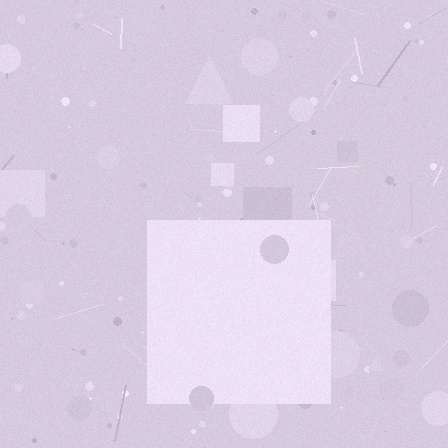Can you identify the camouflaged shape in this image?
The camouflaged shape is a square.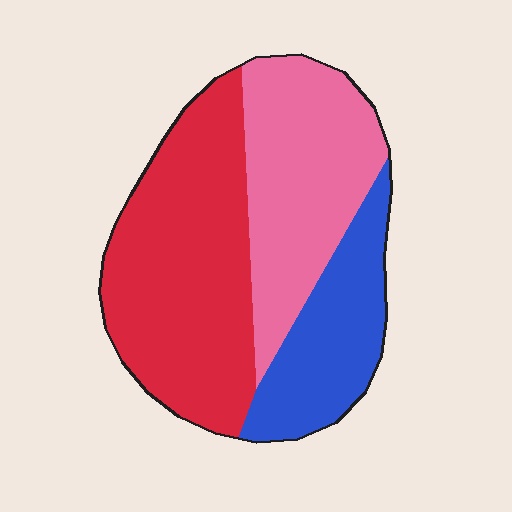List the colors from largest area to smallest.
From largest to smallest: red, pink, blue.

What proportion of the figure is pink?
Pink takes up between a quarter and a half of the figure.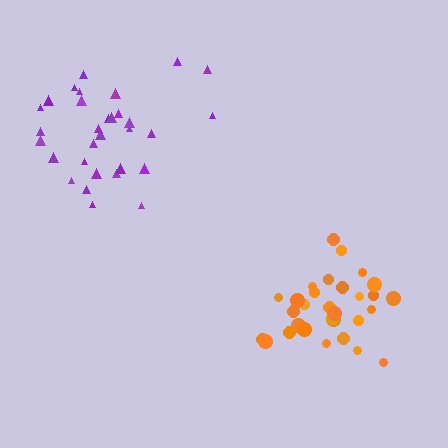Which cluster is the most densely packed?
Orange.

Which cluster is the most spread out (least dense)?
Purple.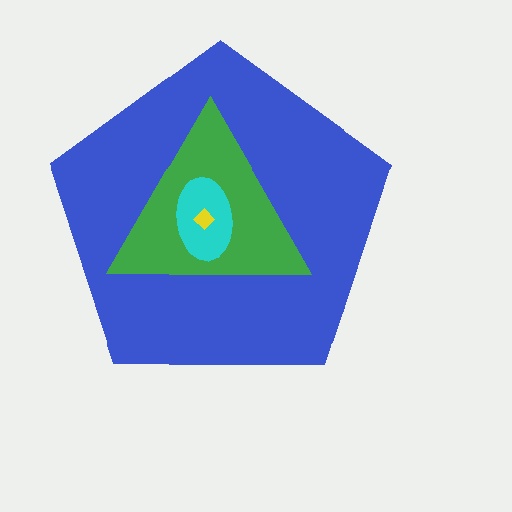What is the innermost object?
The yellow diamond.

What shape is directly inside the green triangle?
The cyan ellipse.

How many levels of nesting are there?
4.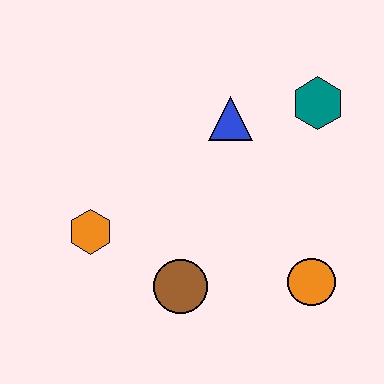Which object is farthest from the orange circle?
The orange hexagon is farthest from the orange circle.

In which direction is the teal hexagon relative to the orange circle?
The teal hexagon is above the orange circle.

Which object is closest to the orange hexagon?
The brown circle is closest to the orange hexagon.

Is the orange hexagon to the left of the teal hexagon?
Yes